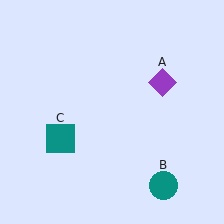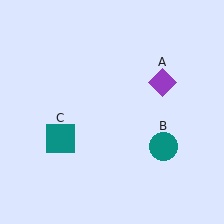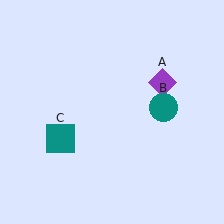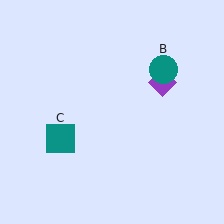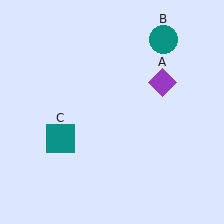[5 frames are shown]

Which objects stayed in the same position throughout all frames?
Purple diamond (object A) and teal square (object C) remained stationary.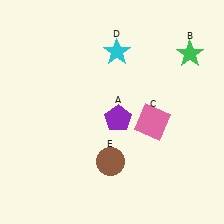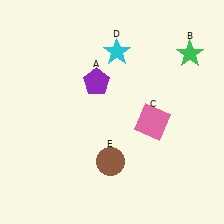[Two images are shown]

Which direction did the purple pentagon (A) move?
The purple pentagon (A) moved up.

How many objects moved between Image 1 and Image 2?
1 object moved between the two images.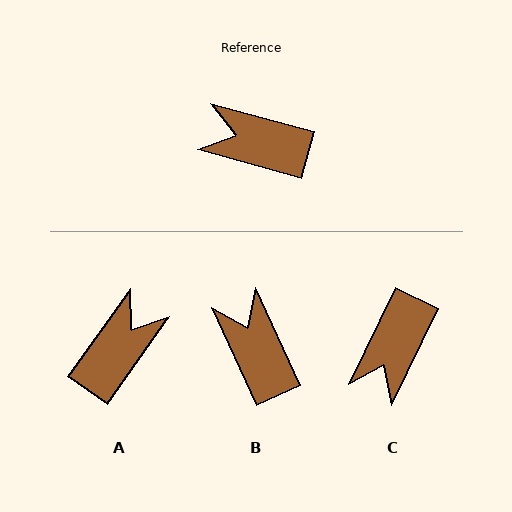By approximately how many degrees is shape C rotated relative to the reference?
Approximately 79 degrees counter-clockwise.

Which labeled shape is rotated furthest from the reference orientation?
A, about 110 degrees away.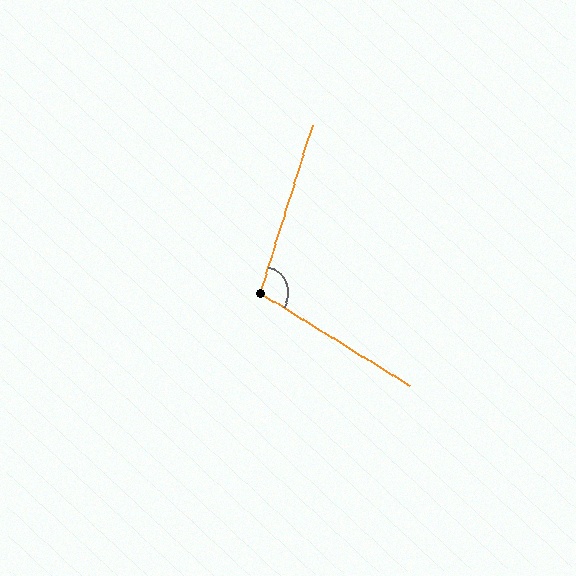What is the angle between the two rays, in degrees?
Approximately 105 degrees.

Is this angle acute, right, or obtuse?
It is obtuse.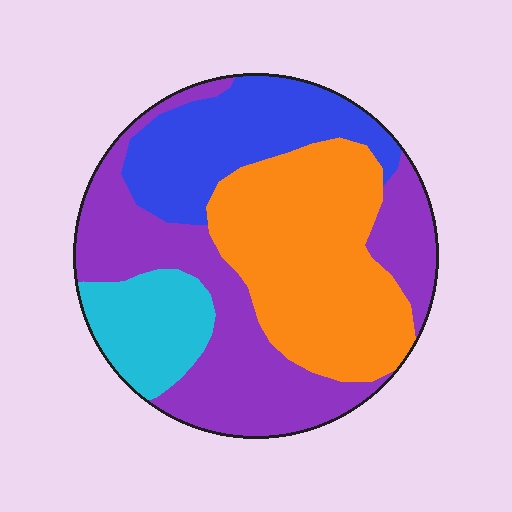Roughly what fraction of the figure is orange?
Orange takes up about one third (1/3) of the figure.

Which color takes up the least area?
Cyan, at roughly 10%.